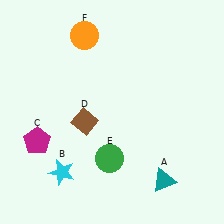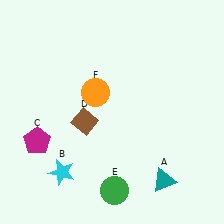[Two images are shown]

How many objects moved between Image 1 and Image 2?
2 objects moved between the two images.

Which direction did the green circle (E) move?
The green circle (E) moved down.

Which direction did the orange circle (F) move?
The orange circle (F) moved down.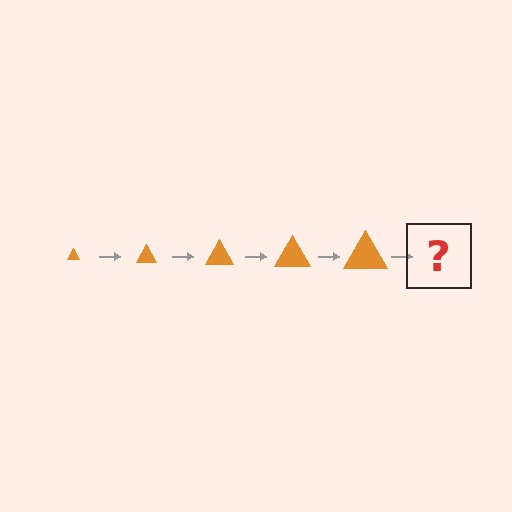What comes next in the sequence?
The next element should be an orange triangle, larger than the previous one.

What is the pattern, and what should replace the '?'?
The pattern is that the triangle gets progressively larger each step. The '?' should be an orange triangle, larger than the previous one.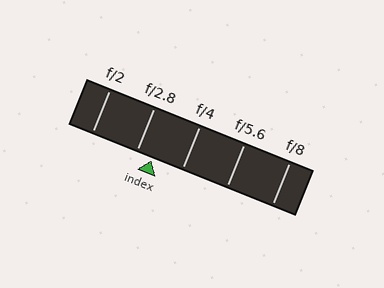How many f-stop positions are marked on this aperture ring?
There are 5 f-stop positions marked.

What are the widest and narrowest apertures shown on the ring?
The widest aperture shown is f/2 and the narrowest is f/8.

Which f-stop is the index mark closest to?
The index mark is closest to f/2.8.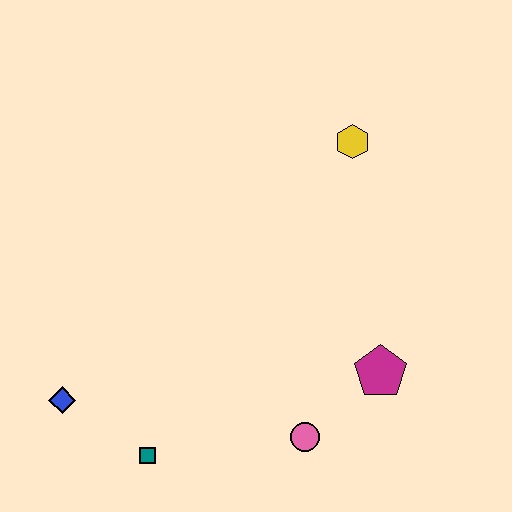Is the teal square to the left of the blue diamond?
No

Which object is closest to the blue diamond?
The teal square is closest to the blue diamond.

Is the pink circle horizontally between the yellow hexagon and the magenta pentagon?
No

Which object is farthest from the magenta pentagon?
The blue diamond is farthest from the magenta pentagon.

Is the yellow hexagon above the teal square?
Yes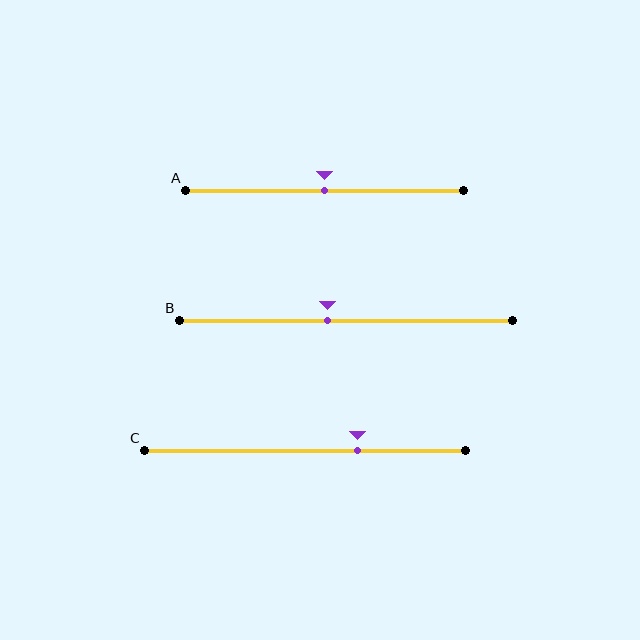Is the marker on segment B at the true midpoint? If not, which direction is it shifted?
No, the marker on segment B is shifted to the left by about 6% of the segment length.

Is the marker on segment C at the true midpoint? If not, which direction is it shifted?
No, the marker on segment C is shifted to the right by about 16% of the segment length.